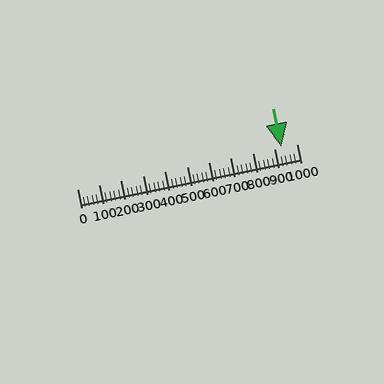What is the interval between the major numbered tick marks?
The major tick marks are spaced 100 units apart.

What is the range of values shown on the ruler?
The ruler shows values from 0 to 1000.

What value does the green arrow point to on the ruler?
The green arrow points to approximately 929.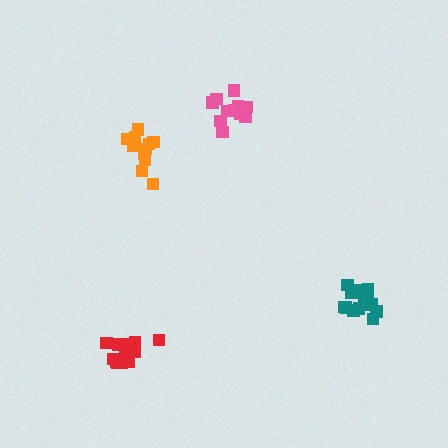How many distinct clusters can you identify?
There are 4 distinct clusters.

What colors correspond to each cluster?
The clusters are colored: pink, orange, teal, red.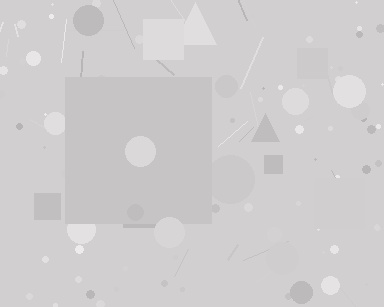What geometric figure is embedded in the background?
A square is embedded in the background.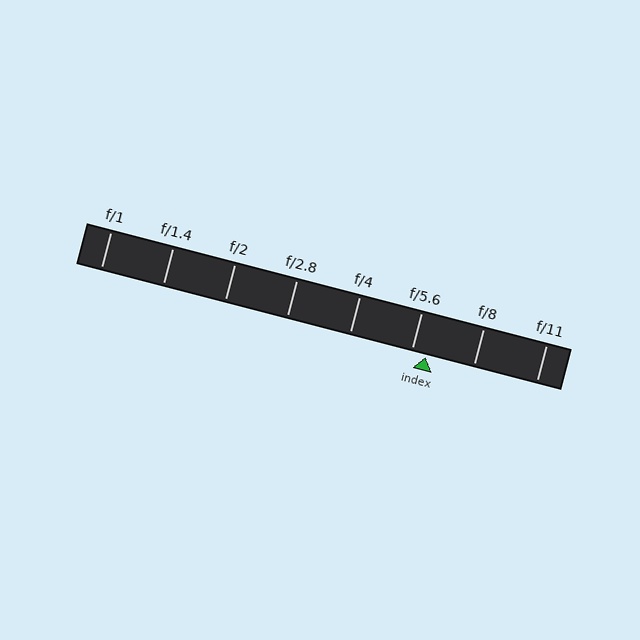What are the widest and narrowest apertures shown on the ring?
The widest aperture shown is f/1 and the narrowest is f/11.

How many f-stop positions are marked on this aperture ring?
There are 8 f-stop positions marked.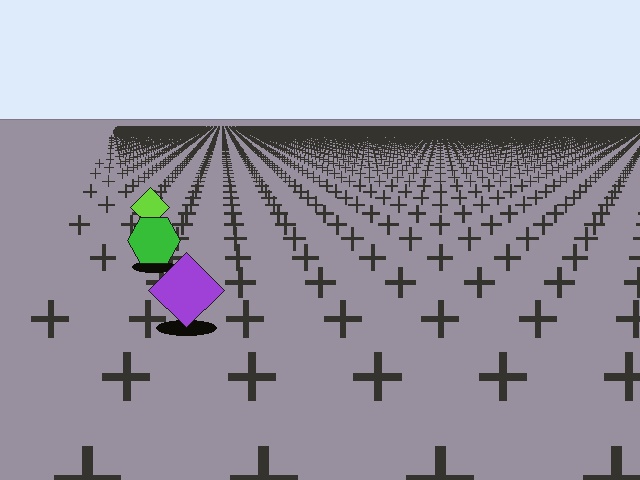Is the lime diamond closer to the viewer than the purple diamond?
No. The purple diamond is closer — you can tell from the texture gradient: the ground texture is coarser near it.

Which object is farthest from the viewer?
The lime diamond is farthest from the viewer. It appears smaller and the ground texture around it is denser.